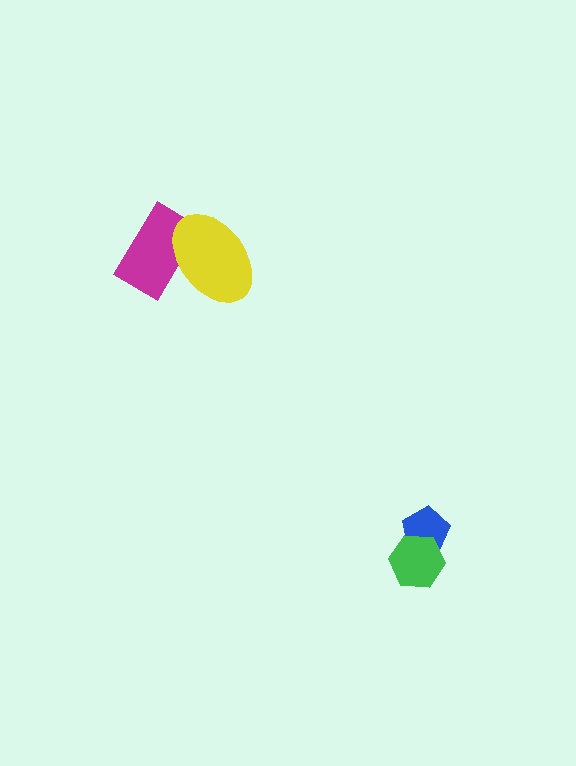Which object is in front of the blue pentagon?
The green hexagon is in front of the blue pentagon.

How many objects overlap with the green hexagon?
1 object overlaps with the green hexagon.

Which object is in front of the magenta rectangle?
The yellow ellipse is in front of the magenta rectangle.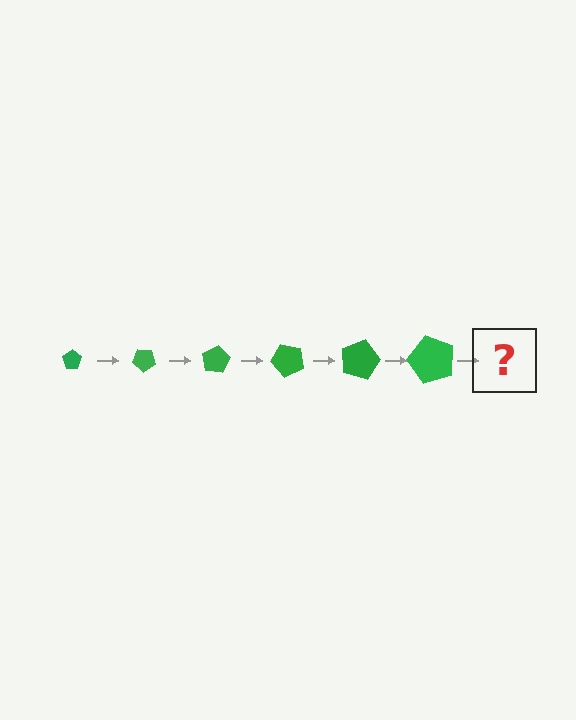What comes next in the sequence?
The next element should be a pentagon, larger than the previous one and rotated 240 degrees from the start.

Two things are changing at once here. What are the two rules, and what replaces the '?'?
The two rules are that the pentagon grows larger each step and it rotates 40 degrees each step. The '?' should be a pentagon, larger than the previous one and rotated 240 degrees from the start.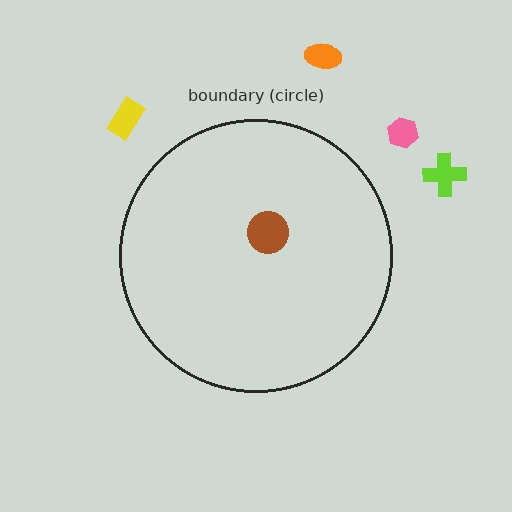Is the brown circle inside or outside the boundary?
Inside.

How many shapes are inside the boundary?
1 inside, 4 outside.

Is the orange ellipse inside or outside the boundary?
Outside.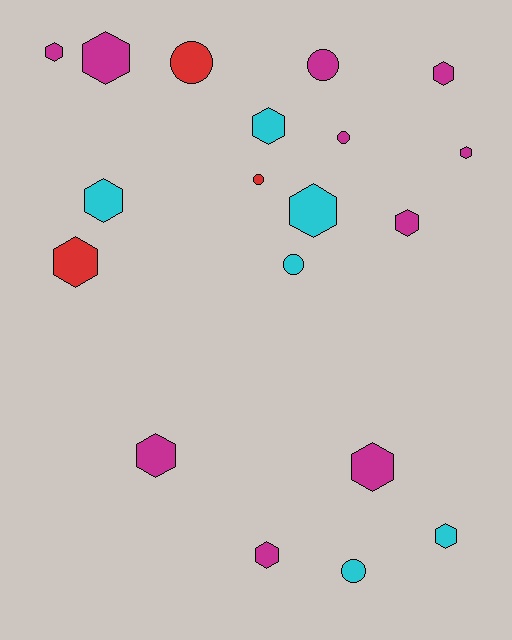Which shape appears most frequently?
Hexagon, with 13 objects.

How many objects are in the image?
There are 19 objects.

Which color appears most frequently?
Magenta, with 10 objects.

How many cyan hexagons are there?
There are 4 cyan hexagons.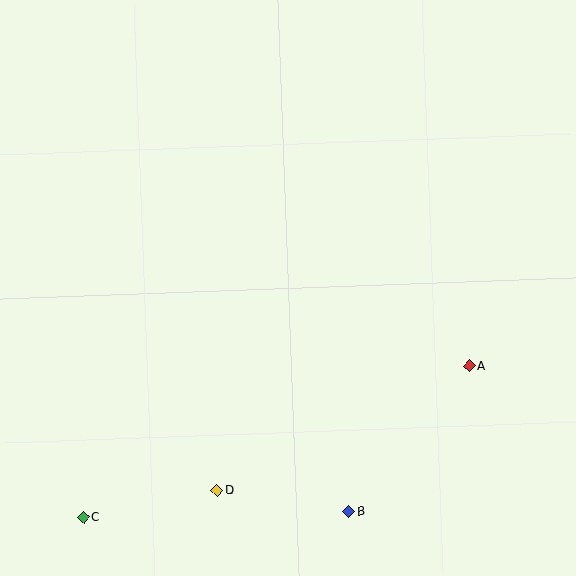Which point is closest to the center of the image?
Point A at (469, 366) is closest to the center.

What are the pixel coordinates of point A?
Point A is at (469, 366).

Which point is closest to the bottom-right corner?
Point A is closest to the bottom-right corner.